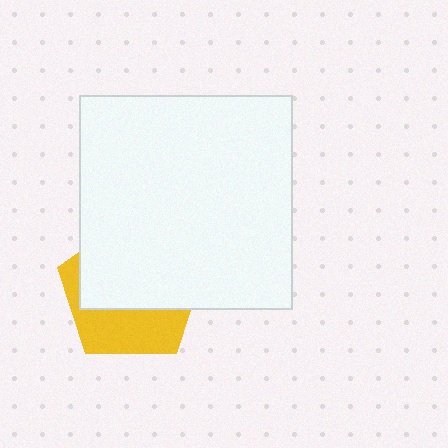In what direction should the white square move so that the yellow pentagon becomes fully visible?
The white square should move up. That is the shortest direction to clear the overlap and leave the yellow pentagon fully visible.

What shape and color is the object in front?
The object in front is a white square.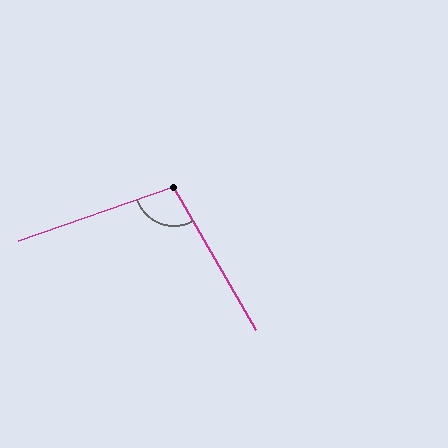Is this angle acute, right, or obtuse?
It is obtuse.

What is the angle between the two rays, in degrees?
Approximately 100 degrees.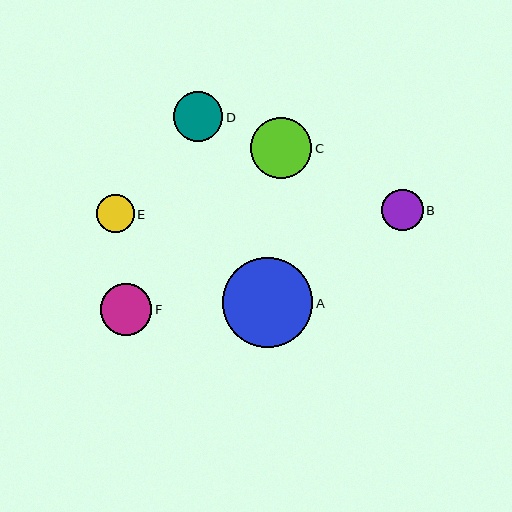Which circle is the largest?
Circle A is the largest with a size of approximately 90 pixels.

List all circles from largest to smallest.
From largest to smallest: A, C, F, D, B, E.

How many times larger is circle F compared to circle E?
Circle F is approximately 1.4 times the size of circle E.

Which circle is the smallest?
Circle E is the smallest with a size of approximately 38 pixels.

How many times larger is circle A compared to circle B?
Circle A is approximately 2.2 times the size of circle B.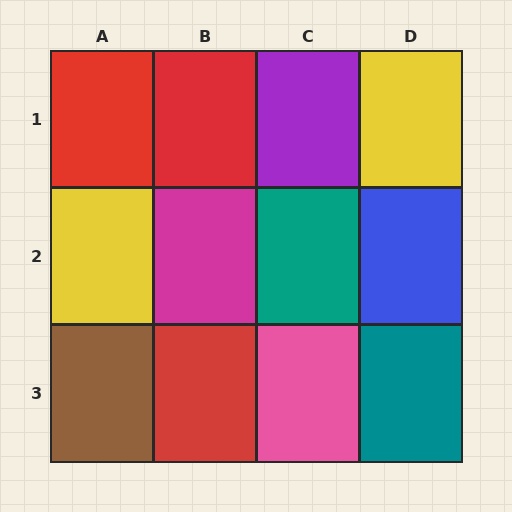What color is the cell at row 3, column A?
Brown.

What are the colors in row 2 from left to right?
Yellow, magenta, teal, blue.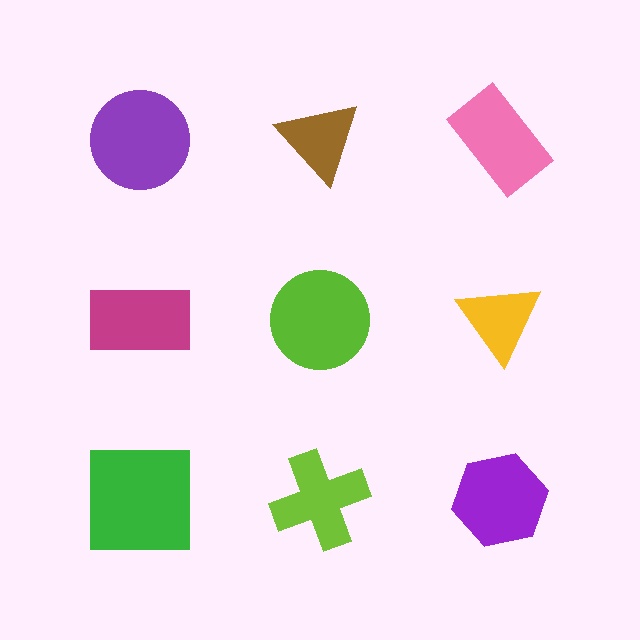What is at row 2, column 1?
A magenta rectangle.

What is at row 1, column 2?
A brown triangle.